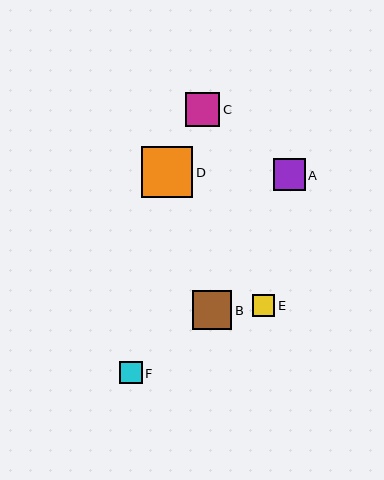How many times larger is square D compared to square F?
Square D is approximately 2.3 times the size of square F.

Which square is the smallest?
Square E is the smallest with a size of approximately 22 pixels.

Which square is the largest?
Square D is the largest with a size of approximately 51 pixels.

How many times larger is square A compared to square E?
Square A is approximately 1.5 times the size of square E.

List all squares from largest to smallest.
From largest to smallest: D, B, C, A, F, E.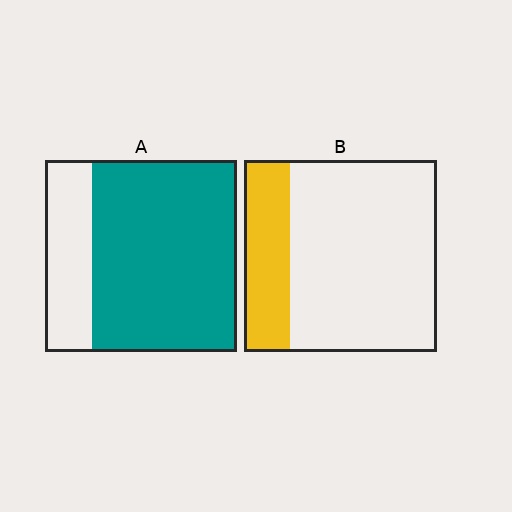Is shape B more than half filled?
No.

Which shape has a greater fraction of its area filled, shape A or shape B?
Shape A.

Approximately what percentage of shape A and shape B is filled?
A is approximately 75% and B is approximately 25%.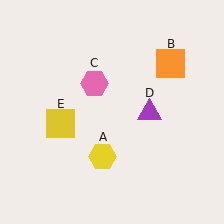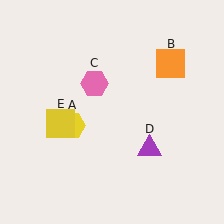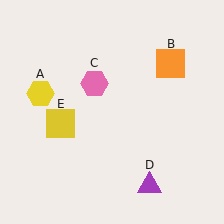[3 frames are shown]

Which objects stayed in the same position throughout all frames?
Orange square (object B) and pink hexagon (object C) and yellow square (object E) remained stationary.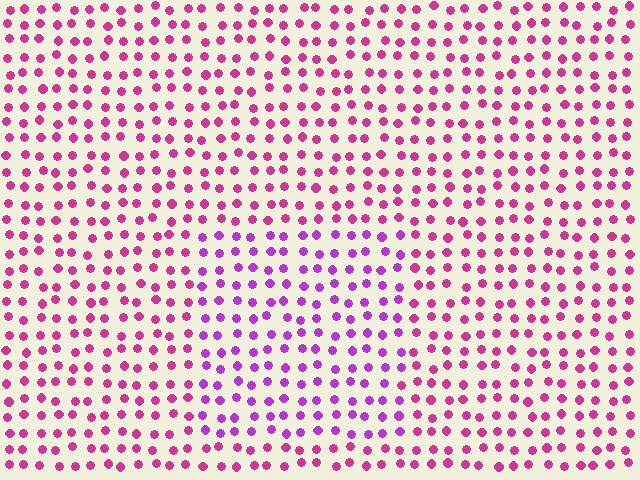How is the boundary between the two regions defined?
The boundary is defined purely by a slight shift in hue (about 31 degrees). Spacing, size, and orientation are identical on both sides.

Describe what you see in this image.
The image is filled with small magenta elements in a uniform arrangement. A rectangle-shaped region is visible where the elements are tinted to a slightly different hue, forming a subtle color boundary.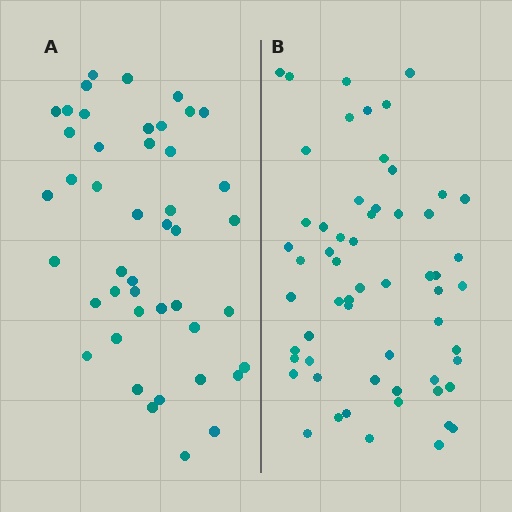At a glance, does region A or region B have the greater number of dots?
Region B (the right region) has more dots.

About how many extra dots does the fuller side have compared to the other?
Region B has approximately 15 more dots than region A.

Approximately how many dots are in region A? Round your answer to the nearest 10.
About 40 dots. (The exact count is 45, which rounds to 40.)